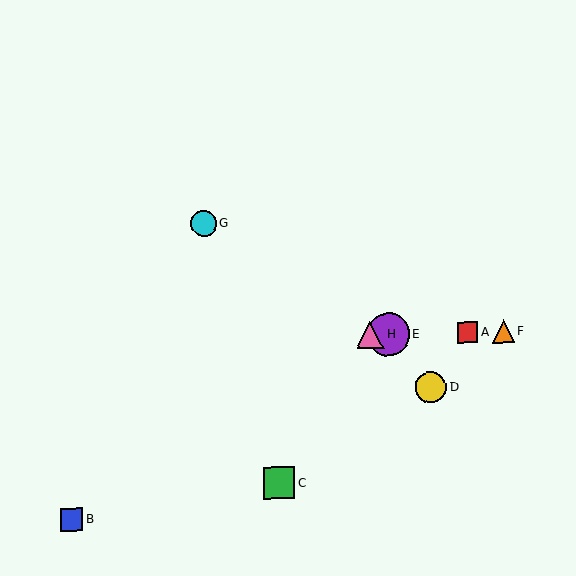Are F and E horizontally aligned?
Yes, both are at y≈331.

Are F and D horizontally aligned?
No, F is at y≈331 and D is at y≈388.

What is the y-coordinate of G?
Object G is at y≈224.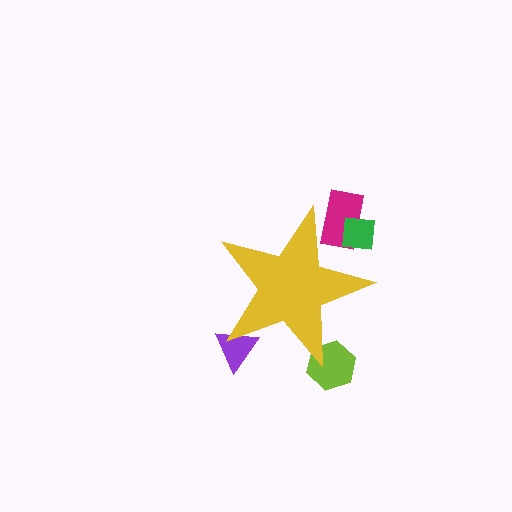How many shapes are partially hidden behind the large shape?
4 shapes are partially hidden.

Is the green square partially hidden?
Yes, the green square is partially hidden behind the yellow star.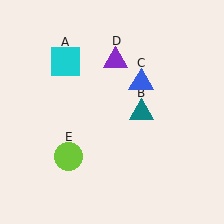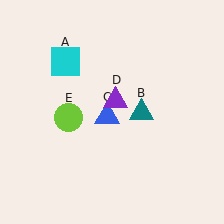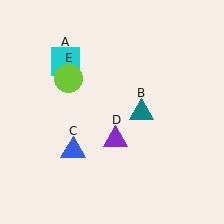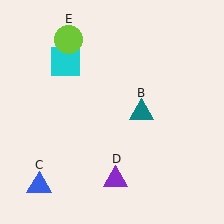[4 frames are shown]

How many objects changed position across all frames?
3 objects changed position: blue triangle (object C), purple triangle (object D), lime circle (object E).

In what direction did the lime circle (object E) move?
The lime circle (object E) moved up.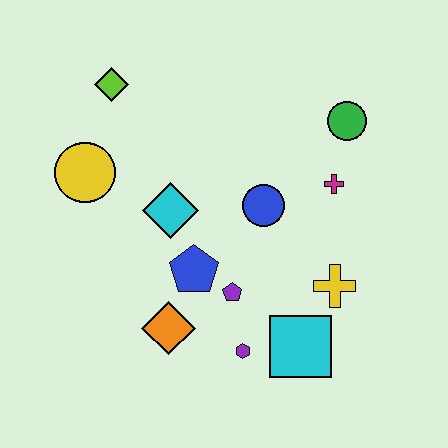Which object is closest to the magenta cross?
The green circle is closest to the magenta cross.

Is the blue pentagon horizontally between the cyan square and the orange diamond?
Yes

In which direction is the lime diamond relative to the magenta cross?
The lime diamond is to the left of the magenta cross.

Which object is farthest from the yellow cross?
The lime diamond is farthest from the yellow cross.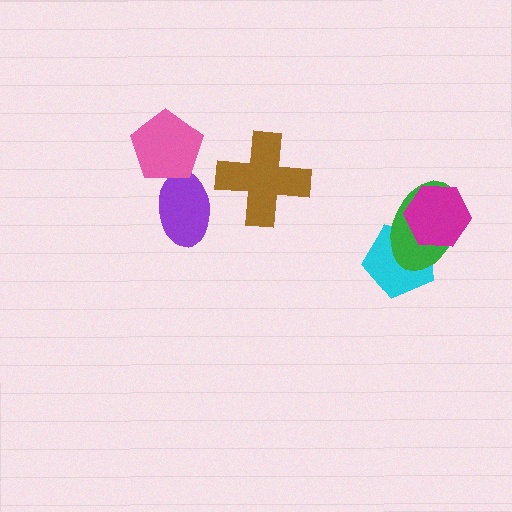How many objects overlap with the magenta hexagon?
2 objects overlap with the magenta hexagon.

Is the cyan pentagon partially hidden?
Yes, it is partially covered by another shape.